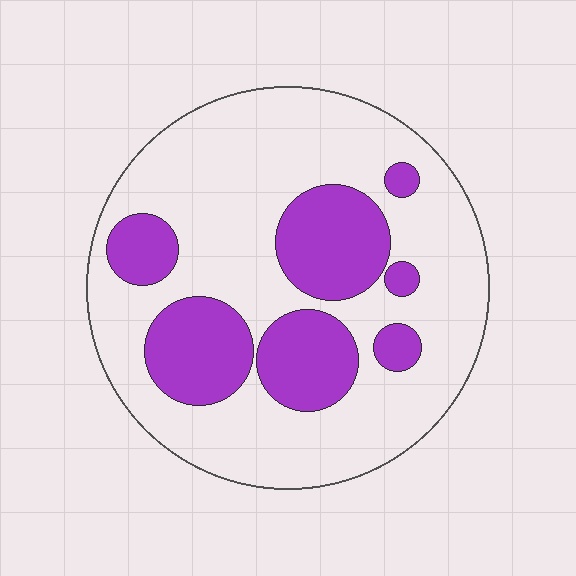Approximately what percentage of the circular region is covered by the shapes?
Approximately 30%.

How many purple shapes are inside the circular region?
7.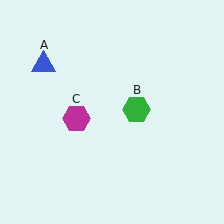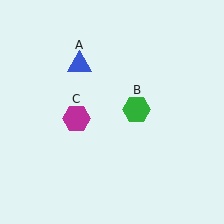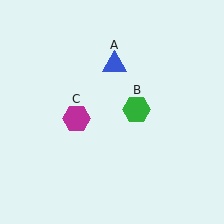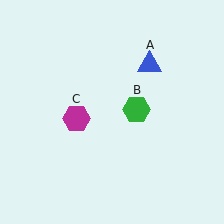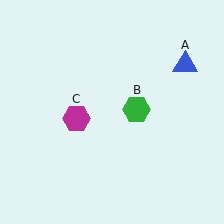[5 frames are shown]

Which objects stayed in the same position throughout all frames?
Green hexagon (object B) and magenta hexagon (object C) remained stationary.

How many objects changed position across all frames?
1 object changed position: blue triangle (object A).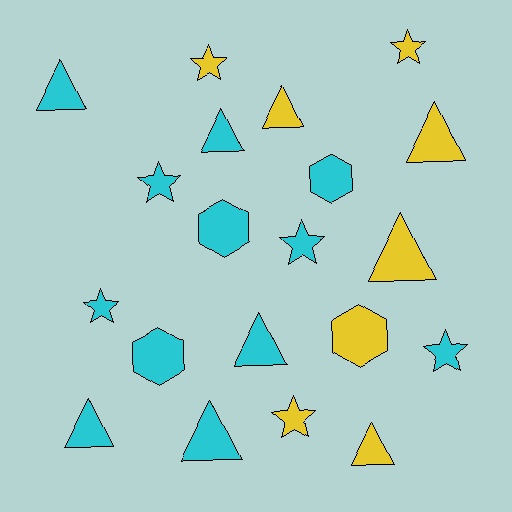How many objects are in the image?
There are 20 objects.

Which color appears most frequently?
Cyan, with 12 objects.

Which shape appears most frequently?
Triangle, with 9 objects.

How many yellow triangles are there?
There are 4 yellow triangles.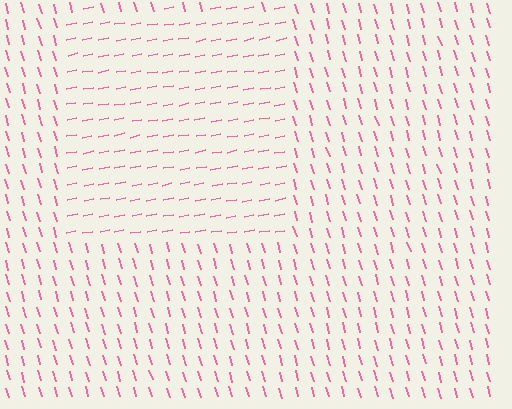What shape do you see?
I see a rectangle.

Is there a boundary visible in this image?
Yes, there is a texture boundary formed by a change in line orientation.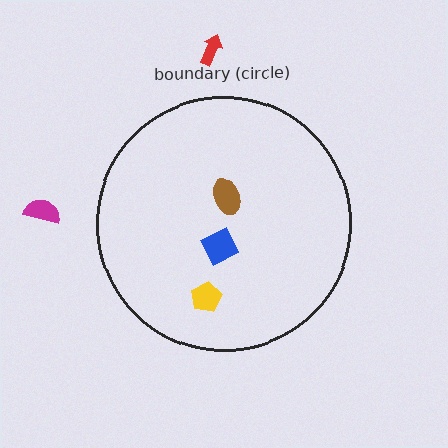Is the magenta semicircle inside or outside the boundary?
Outside.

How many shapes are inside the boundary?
3 inside, 2 outside.